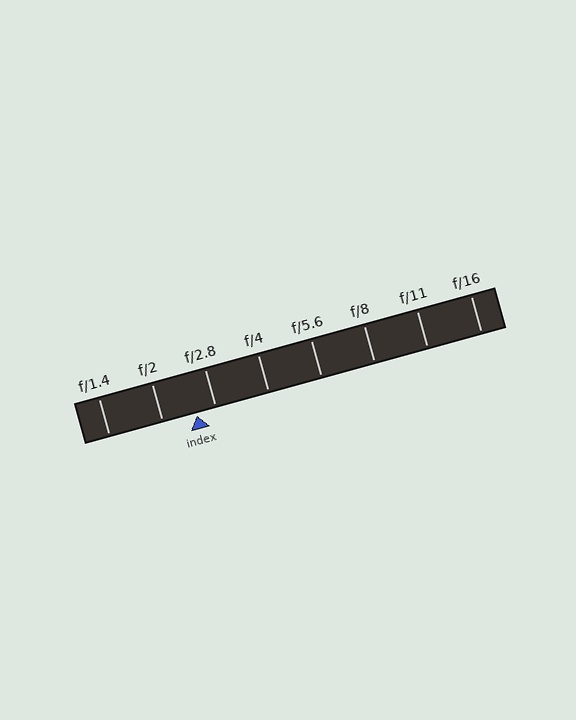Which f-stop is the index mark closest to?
The index mark is closest to f/2.8.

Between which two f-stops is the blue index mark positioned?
The index mark is between f/2 and f/2.8.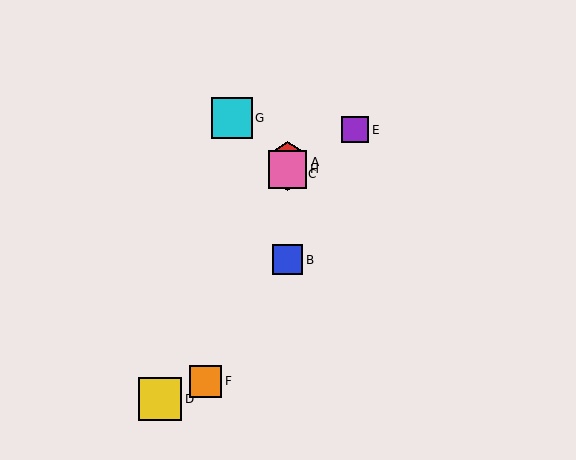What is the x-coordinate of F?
Object F is at x≈206.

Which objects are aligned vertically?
Objects A, B, C, H are aligned vertically.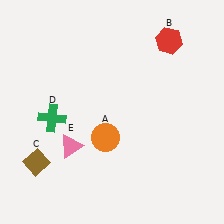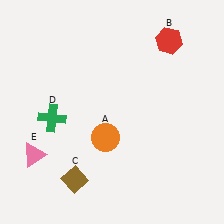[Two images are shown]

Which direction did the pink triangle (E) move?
The pink triangle (E) moved left.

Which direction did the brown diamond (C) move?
The brown diamond (C) moved right.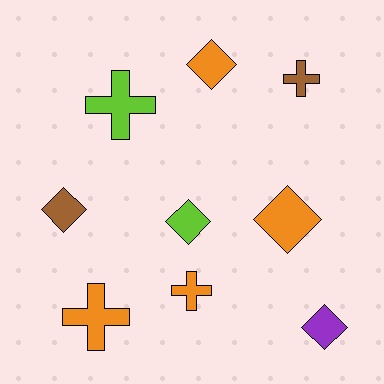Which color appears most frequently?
Orange, with 4 objects.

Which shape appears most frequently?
Diamond, with 5 objects.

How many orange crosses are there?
There are 2 orange crosses.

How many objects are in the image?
There are 9 objects.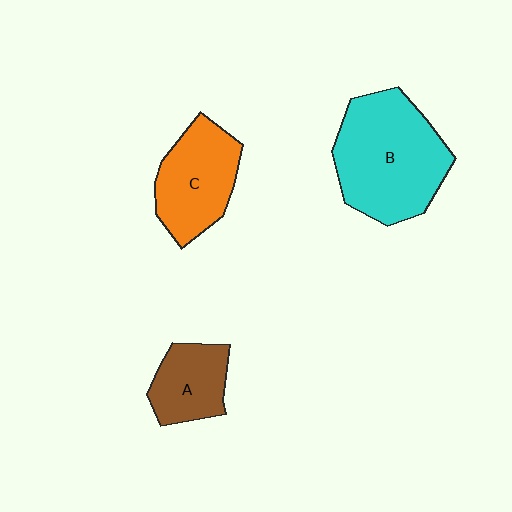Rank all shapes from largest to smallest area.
From largest to smallest: B (cyan), C (orange), A (brown).